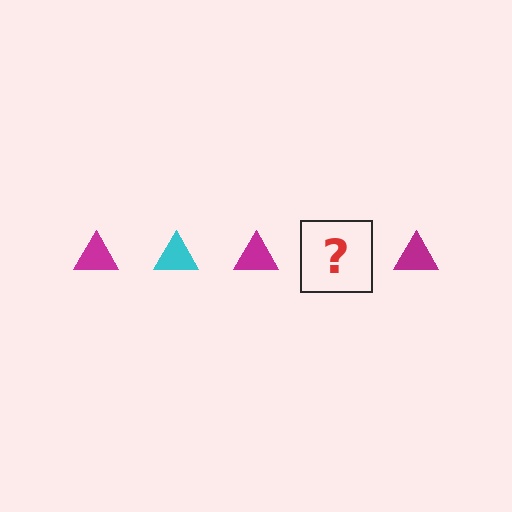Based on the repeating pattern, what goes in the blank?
The blank should be a cyan triangle.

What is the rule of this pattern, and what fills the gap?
The rule is that the pattern cycles through magenta, cyan triangles. The gap should be filled with a cyan triangle.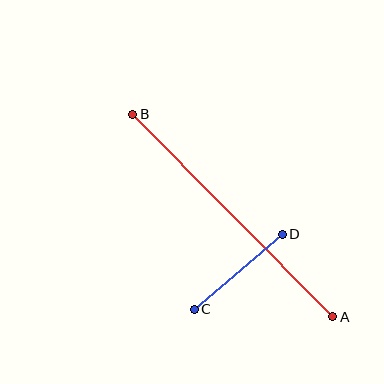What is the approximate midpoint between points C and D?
The midpoint is at approximately (238, 272) pixels.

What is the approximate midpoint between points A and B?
The midpoint is at approximately (233, 216) pixels.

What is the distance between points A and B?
The distance is approximately 285 pixels.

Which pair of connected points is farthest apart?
Points A and B are farthest apart.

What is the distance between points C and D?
The distance is approximately 115 pixels.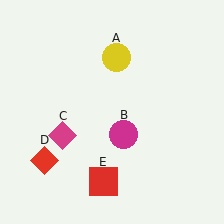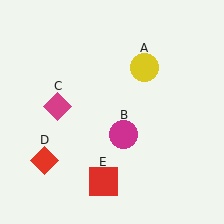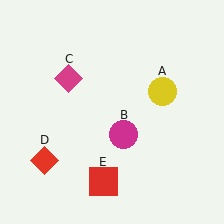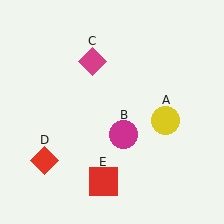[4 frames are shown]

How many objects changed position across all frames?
2 objects changed position: yellow circle (object A), magenta diamond (object C).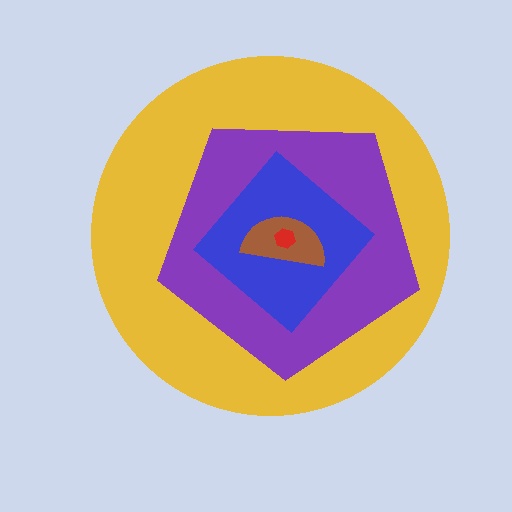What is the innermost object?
The red hexagon.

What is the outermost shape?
The yellow circle.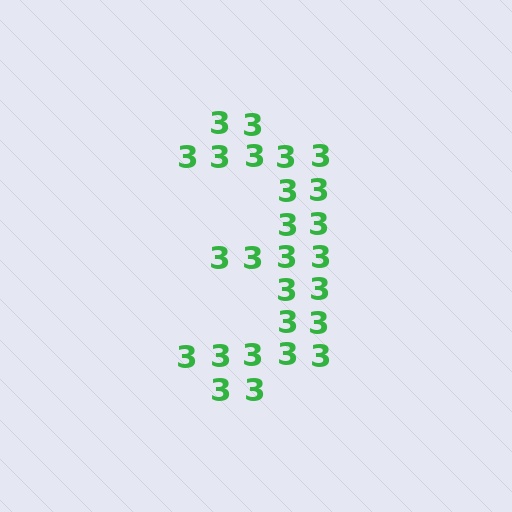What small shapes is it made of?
It is made of small digit 3's.